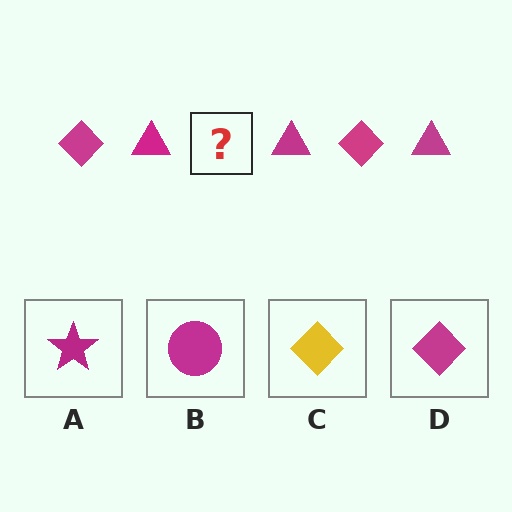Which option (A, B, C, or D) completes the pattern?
D.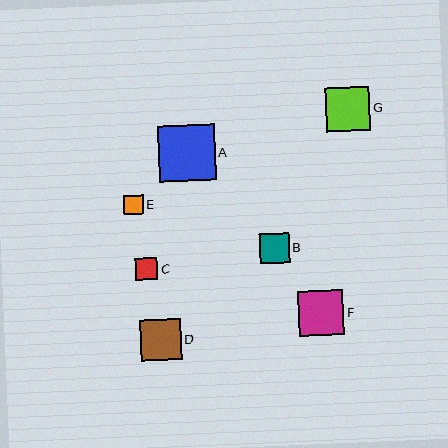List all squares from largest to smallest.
From largest to smallest: A, F, G, D, B, C, E.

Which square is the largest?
Square A is the largest with a size of approximately 56 pixels.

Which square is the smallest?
Square E is the smallest with a size of approximately 20 pixels.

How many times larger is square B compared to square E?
Square B is approximately 1.5 times the size of square E.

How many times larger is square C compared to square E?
Square C is approximately 1.1 times the size of square E.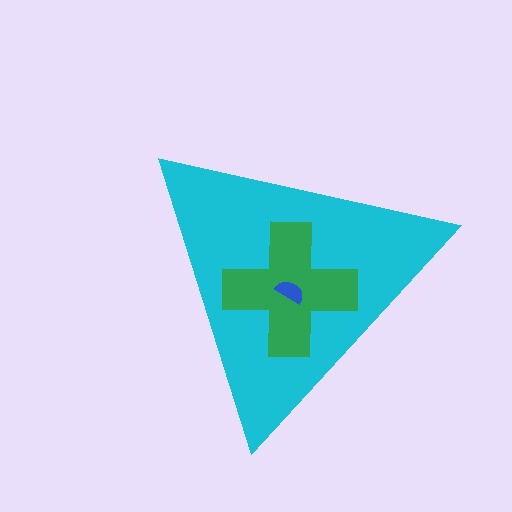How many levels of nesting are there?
3.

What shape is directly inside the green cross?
The blue semicircle.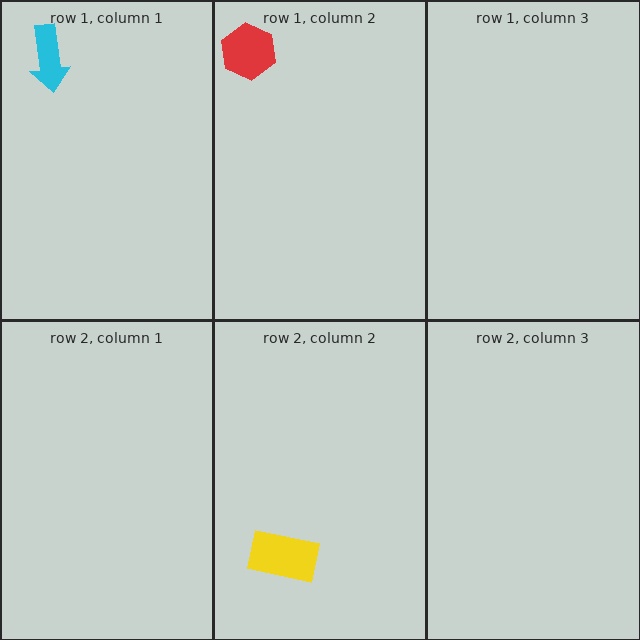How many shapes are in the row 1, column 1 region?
1.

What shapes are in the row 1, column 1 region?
The cyan arrow.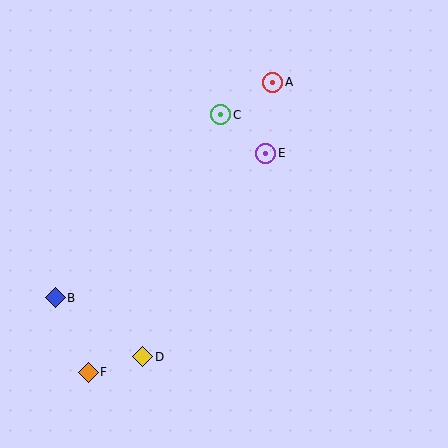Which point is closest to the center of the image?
Point E at (266, 153) is closest to the center.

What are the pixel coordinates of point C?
Point C is at (221, 115).